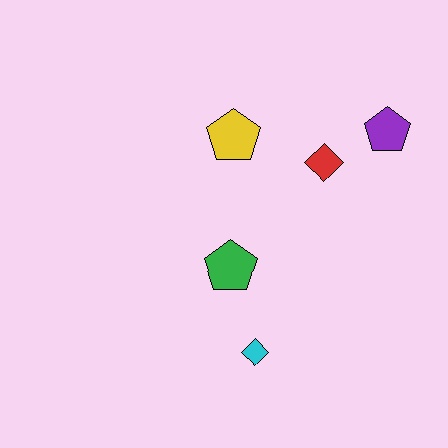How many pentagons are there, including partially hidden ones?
There are 3 pentagons.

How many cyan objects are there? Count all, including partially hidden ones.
There is 1 cyan object.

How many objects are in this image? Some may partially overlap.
There are 5 objects.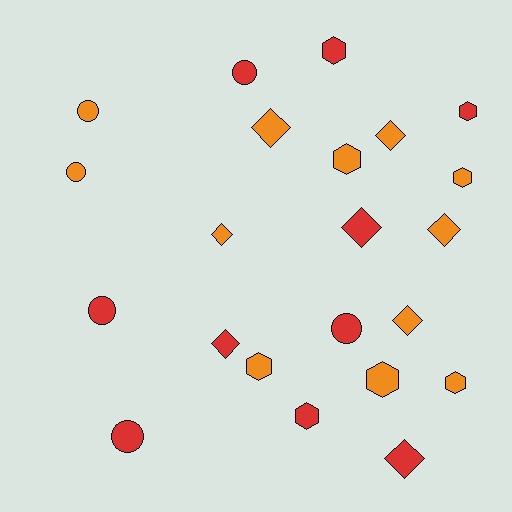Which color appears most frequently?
Orange, with 12 objects.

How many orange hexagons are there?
There are 5 orange hexagons.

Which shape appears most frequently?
Diamond, with 8 objects.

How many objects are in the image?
There are 22 objects.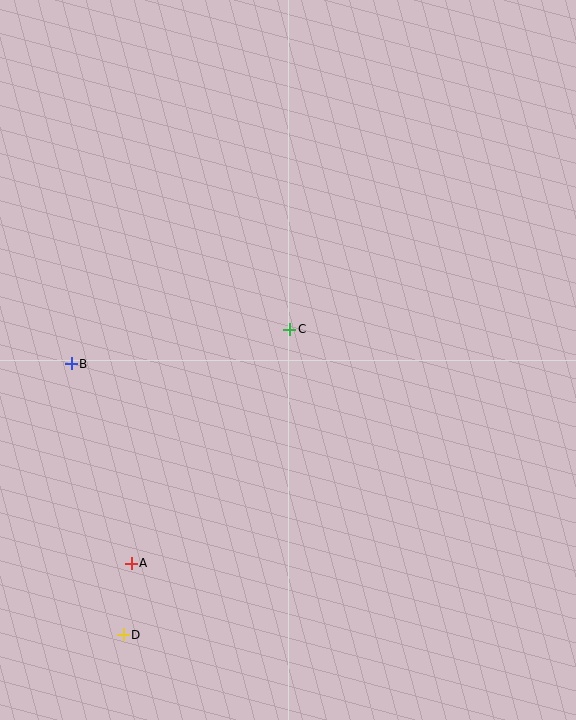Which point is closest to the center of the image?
Point C at (290, 329) is closest to the center.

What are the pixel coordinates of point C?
Point C is at (290, 329).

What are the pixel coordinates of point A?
Point A is at (131, 563).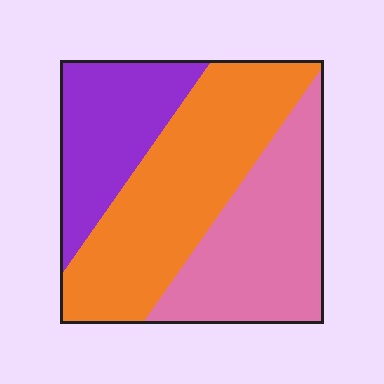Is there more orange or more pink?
Orange.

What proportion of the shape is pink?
Pink takes up between a quarter and a half of the shape.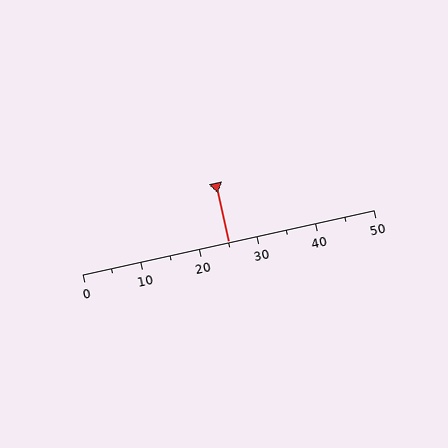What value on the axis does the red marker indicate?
The marker indicates approximately 25.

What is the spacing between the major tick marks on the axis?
The major ticks are spaced 10 apart.